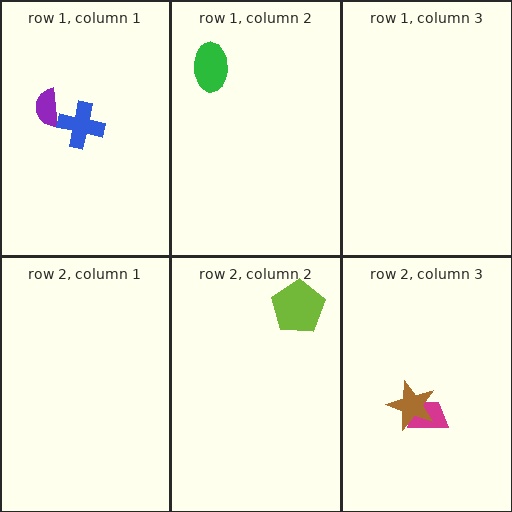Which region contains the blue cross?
The row 1, column 1 region.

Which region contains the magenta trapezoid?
The row 2, column 3 region.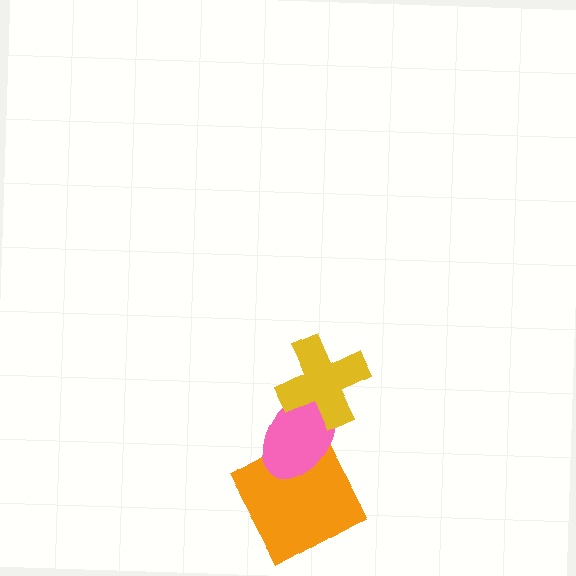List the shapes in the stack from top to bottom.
From top to bottom: the yellow cross, the pink ellipse, the orange square.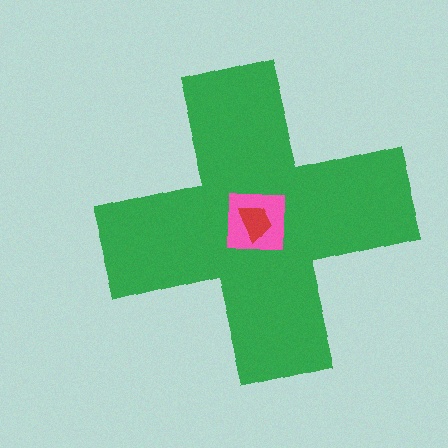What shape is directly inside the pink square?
The red trapezoid.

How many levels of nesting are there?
3.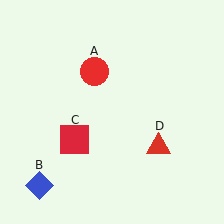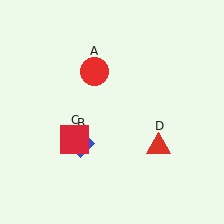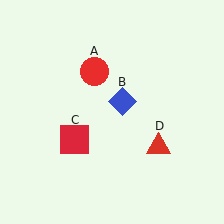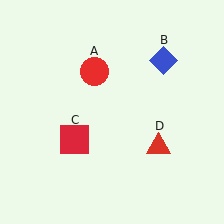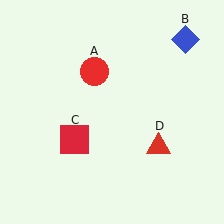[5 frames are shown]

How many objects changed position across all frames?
1 object changed position: blue diamond (object B).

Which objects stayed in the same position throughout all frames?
Red circle (object A) and red square (object C) and red triangle (object D) remained stationary.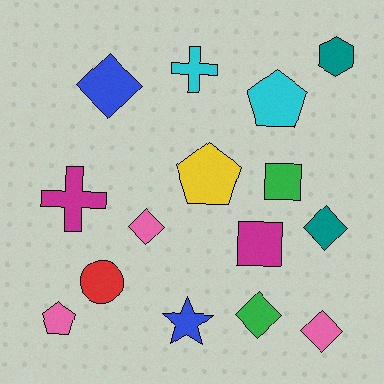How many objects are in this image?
There are 15 objects.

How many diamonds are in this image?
There are 5 diamonds.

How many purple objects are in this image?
There are no purple objects.